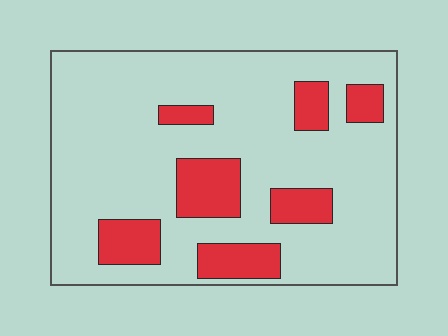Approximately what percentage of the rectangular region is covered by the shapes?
Approximately 20%.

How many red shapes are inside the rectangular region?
7.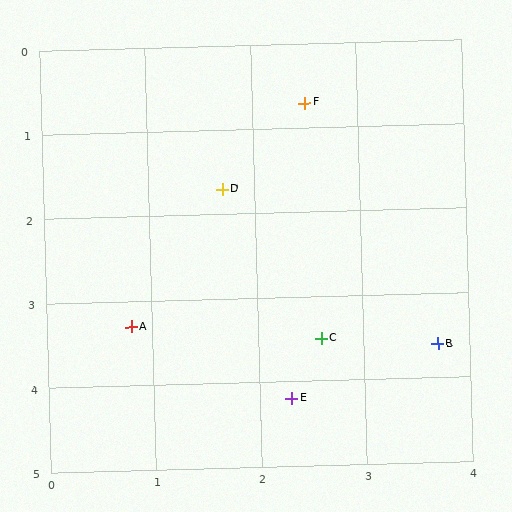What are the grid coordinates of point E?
Point E is at approximately (2.3, 4.2).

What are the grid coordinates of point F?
Point F is at approximately (2.5, 0.7).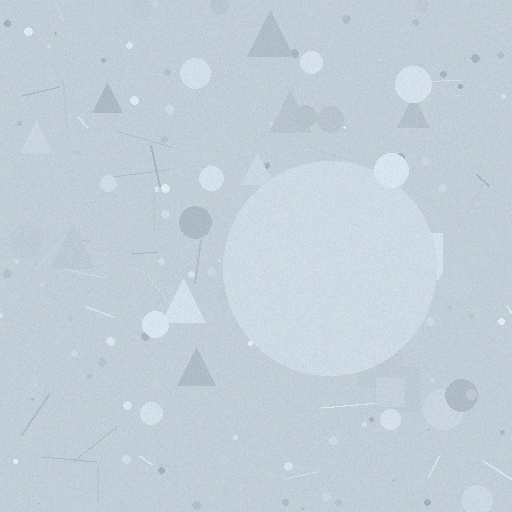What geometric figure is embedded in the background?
A circle is embedded in the background.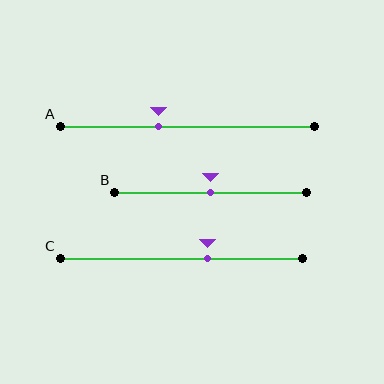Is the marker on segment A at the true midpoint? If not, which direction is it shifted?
No, the marker on segment A is shifted to the left by about 12% of the segment length.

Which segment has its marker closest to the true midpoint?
Segment B has its marker closest to the true midpoint.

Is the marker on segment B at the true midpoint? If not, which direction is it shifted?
Yes, the marker on segment B is at the true midpoint.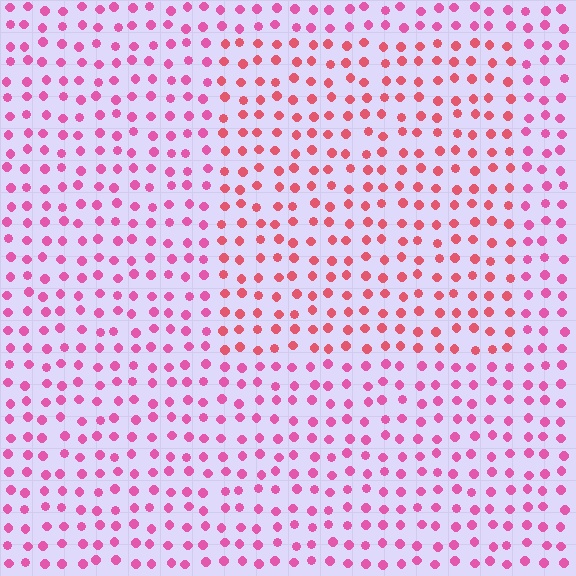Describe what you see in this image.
The image is filled with small pink elements in a uniform arrangement. A rectangle-shaped region is visible where the elements are tinted to a slightly different hue, forming a subtle color boundary.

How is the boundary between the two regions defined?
The boundary is defined purely by a slight shift in hue (about 27 degrees). Spacing, size, and orientation are identical on both sides.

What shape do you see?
I see a rectangle.